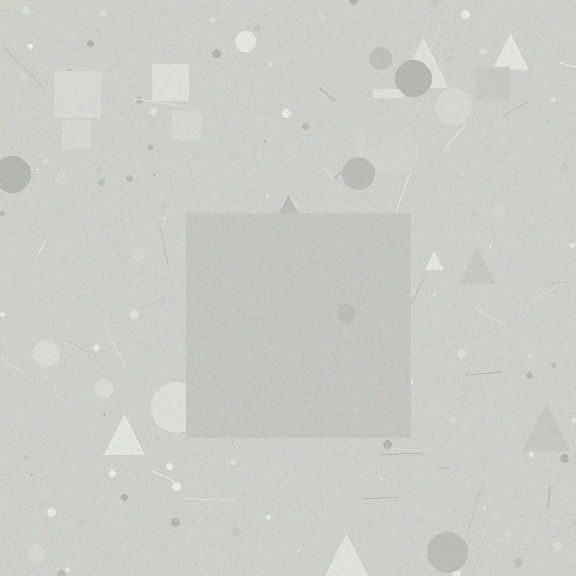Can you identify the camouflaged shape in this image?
The camouflaged shape is a square.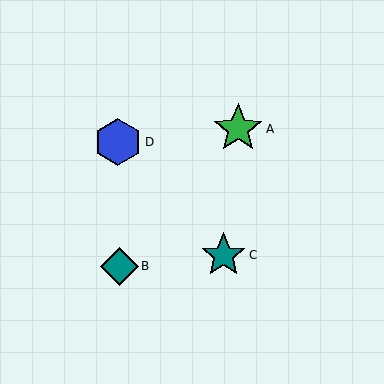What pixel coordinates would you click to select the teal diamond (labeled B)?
Click at (119, 266) to select the teal diamond B.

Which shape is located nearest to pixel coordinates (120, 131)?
The blue hexagon (labeled D) at (118, 142) is nearest to that location.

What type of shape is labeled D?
Shape D is a blue hexagon.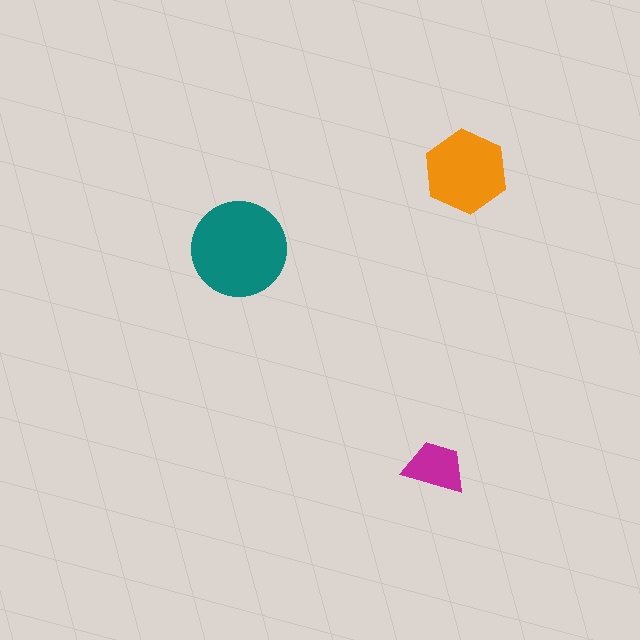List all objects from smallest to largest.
The magenta trapezoid, the orange hexagon, the teal circle.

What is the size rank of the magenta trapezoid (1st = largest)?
3rd.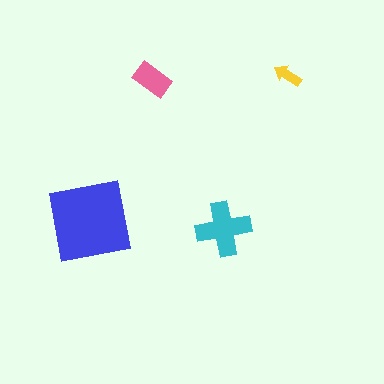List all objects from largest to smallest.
The blue square, the cyan cross, the pink rectangle, the yellow arrow.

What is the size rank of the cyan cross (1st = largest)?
2nd.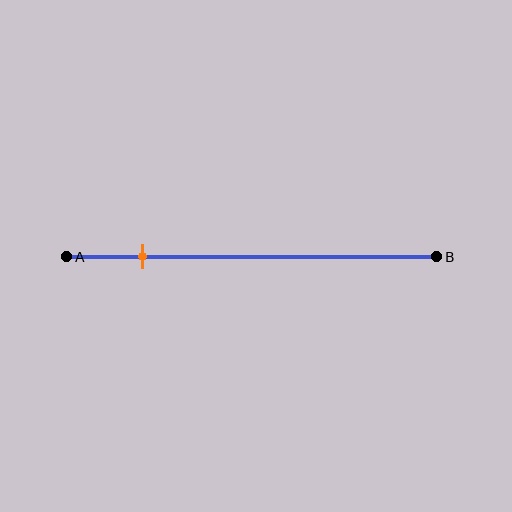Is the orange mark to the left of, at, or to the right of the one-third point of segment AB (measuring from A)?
The orange mark is to the left of the one-third point of segment AB.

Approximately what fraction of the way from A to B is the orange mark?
The orange mark is approximately 20% of the way from A to B.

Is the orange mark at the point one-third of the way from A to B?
No, the mark is at about 20% from A, not at the 33% one-third point.